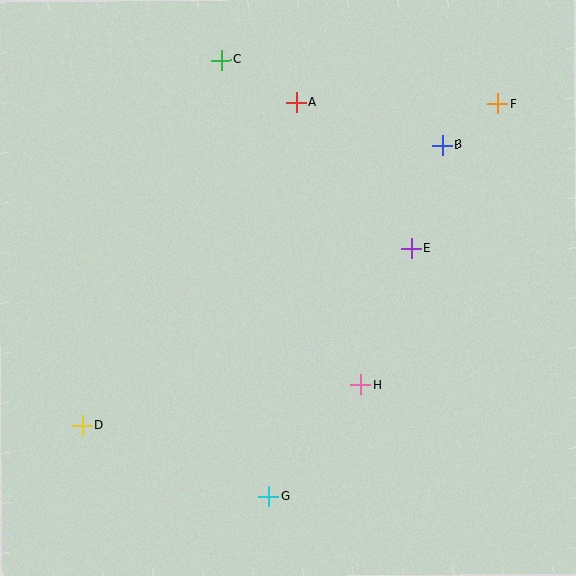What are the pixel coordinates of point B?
Point B is at (442, 145).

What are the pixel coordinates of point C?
Point C is at (221, 60).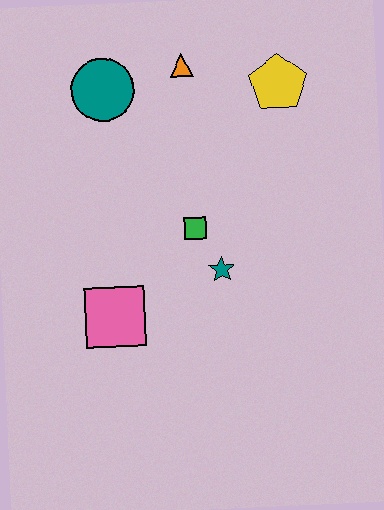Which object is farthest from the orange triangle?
The pink square is farthest from the orange triangle.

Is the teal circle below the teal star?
No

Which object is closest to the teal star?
The green square is closest to the teal star.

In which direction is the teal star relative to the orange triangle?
The teal star is below the orange triangle.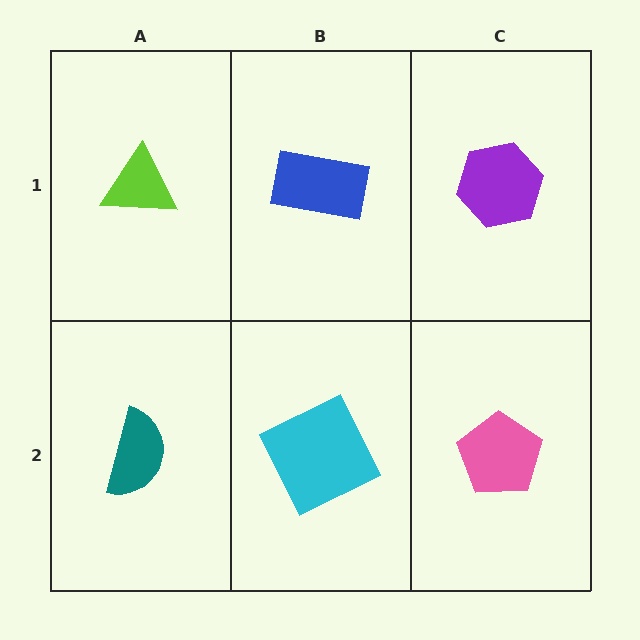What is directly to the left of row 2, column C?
A cyan square.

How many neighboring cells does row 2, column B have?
3.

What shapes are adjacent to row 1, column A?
A teal semicircle (row 2, column A), a blue rectangle (row 1, column B).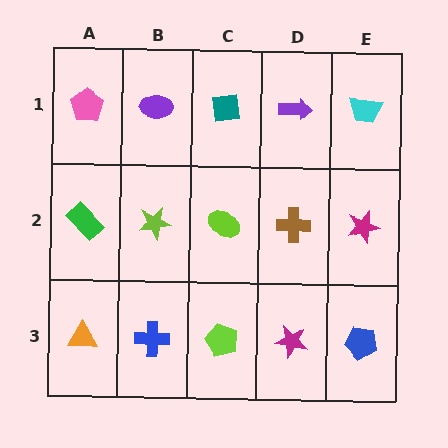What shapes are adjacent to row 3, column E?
A magenta star (row 2, column E), a magenta star (row 3, column D).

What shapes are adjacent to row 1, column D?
A brown cross (row 2, column D), a teal square (row 1, column C), a cyan trapezoid (row 1, column E).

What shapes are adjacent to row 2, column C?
A teal square (row 1, column C), a lime pentagon (row 3, column C), a lime star (row 2, column B), a brown cross (row 2, column D).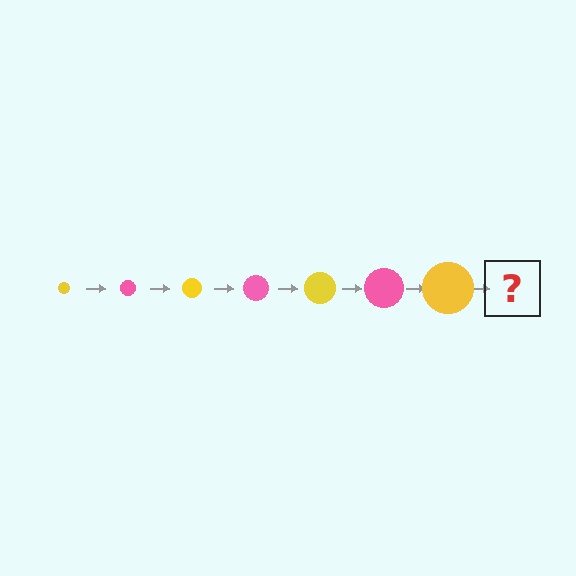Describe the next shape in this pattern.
It should be a pink circle, larger than the previous one.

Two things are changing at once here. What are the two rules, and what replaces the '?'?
The two rules are that the circle grows larger each step and the color cycles through yellow and pink. The '?' should be a pink circle, larger than the previous one.